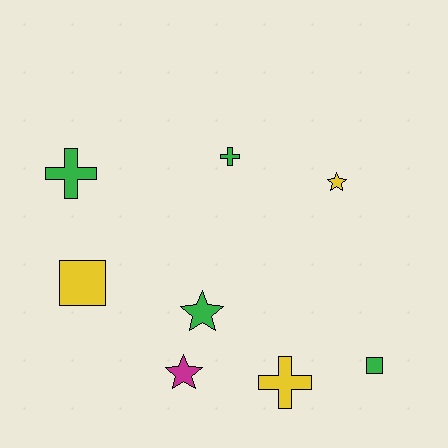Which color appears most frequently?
Green, with 4 objects.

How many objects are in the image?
There are 8 objects.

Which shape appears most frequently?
Star, with 3 objects.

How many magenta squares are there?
There are no magenta squares.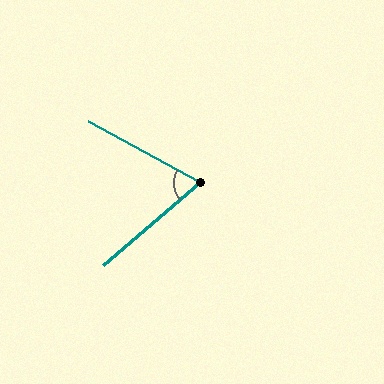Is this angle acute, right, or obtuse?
It is acute.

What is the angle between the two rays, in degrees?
Approximately 70 degrees.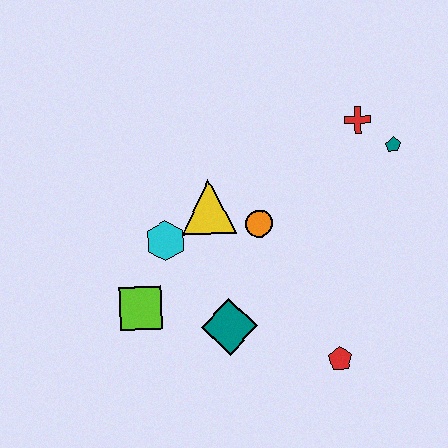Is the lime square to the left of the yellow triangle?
Yes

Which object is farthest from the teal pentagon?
The lime square is farthest from the teal pentagon.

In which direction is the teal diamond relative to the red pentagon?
The teal diamond is to the left of the red pentagon.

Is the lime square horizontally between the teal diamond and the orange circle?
No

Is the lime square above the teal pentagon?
No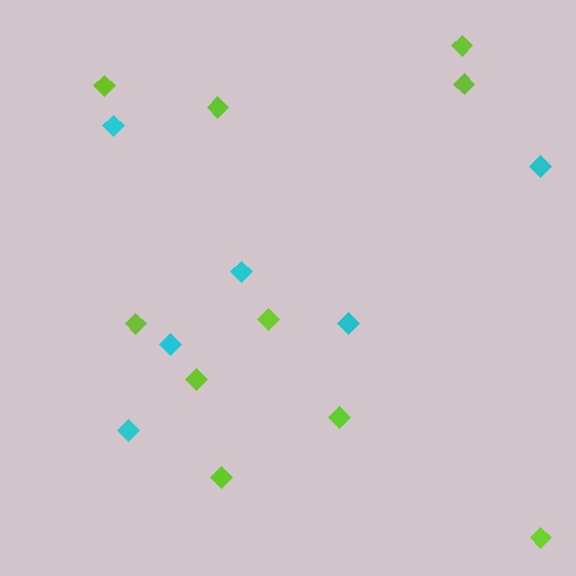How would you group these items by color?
There are 2 groups: one group of lime diamonds (10) and one group of cyan diamonds (6).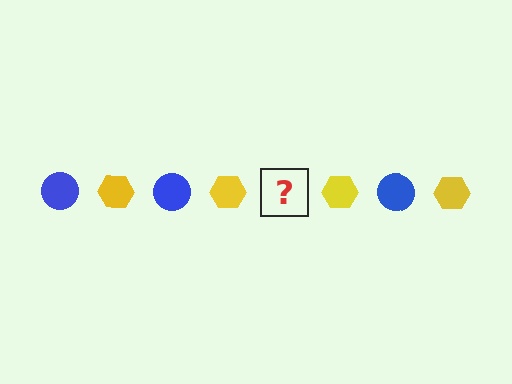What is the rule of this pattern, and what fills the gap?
The rule is that the pattern alternates between blue circle and yellow hexagon. The gap should be filled with a blue circle.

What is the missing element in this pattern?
The missing element is a blue circle.